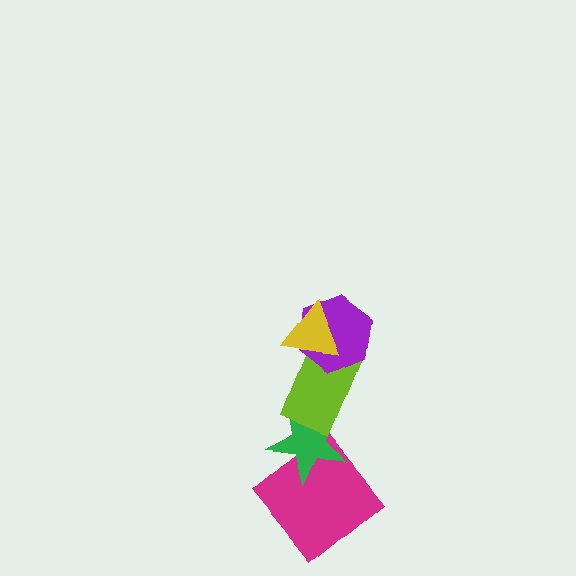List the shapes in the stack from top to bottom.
From top to bottom: the yellow triangle, the purple hexagon, the lime rectangle, the green star, the magenta diamond.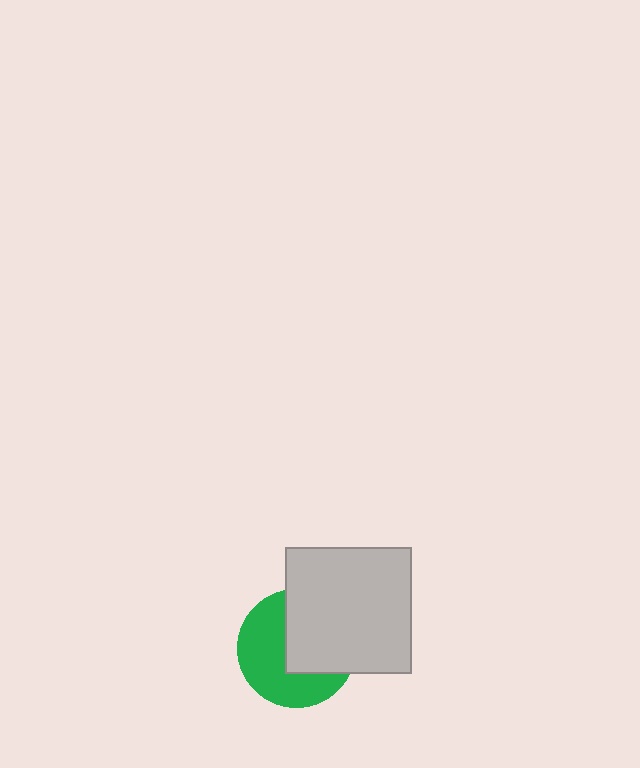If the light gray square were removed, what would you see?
You would see the complete green circle.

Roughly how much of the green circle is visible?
About half of it is visible (roughly 54%).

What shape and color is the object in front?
The object in front is a light gray square.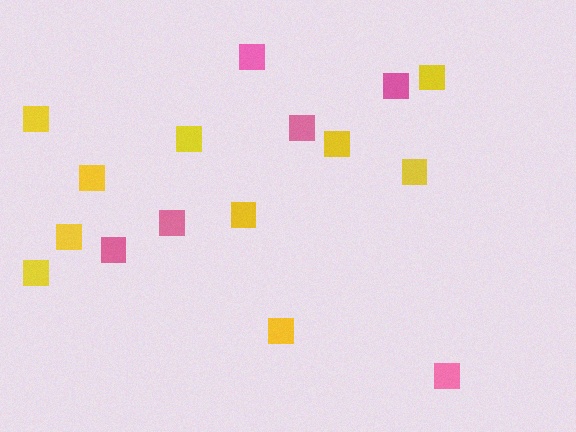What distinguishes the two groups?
There are 2 groups: one group of pink squares (6) and one group of yellow squares (10).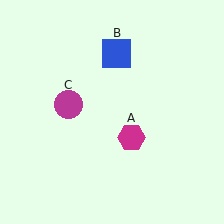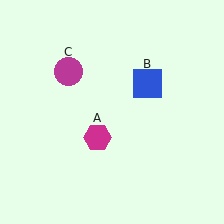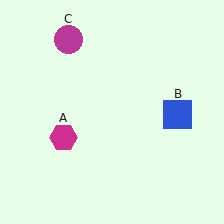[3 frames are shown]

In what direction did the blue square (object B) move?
The blue square (object B) moved down and to the right.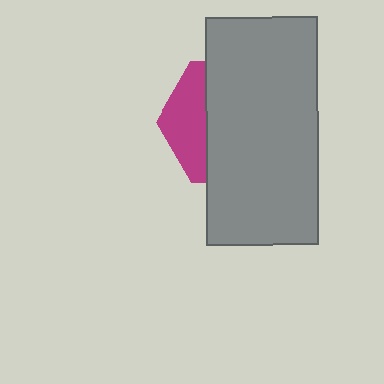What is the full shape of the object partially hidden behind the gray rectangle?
The partially hidden object is a magenta hexagon.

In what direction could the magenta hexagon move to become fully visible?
The magenta hexagon could move left. That would shift it out from behind the gray rectangle entirely.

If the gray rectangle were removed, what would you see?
You would see the complete magenta hexagon.